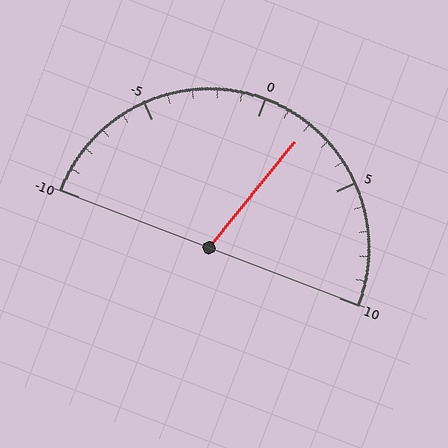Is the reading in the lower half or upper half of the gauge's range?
The reading is in the upper half of the range (-10 to 10).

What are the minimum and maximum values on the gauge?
The gauge ranges from -10 to 10.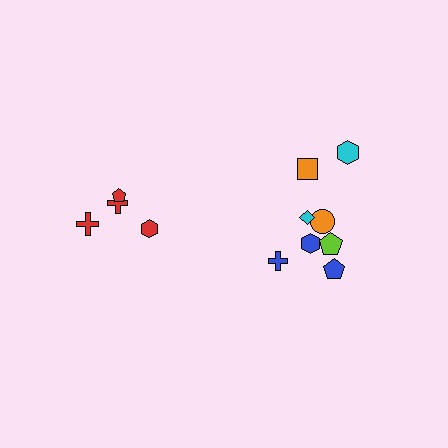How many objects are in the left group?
There are 4 objects.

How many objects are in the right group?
There are 8 objects.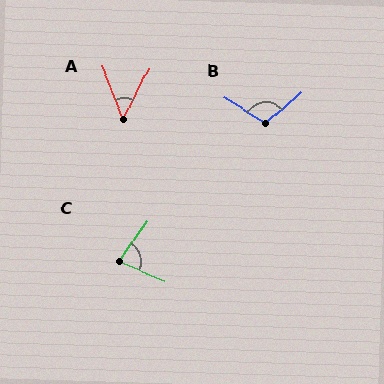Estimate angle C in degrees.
Approximately 78 degrees.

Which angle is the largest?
B, at approximately 106 degrees.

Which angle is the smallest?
A, at approximately 49 degrees.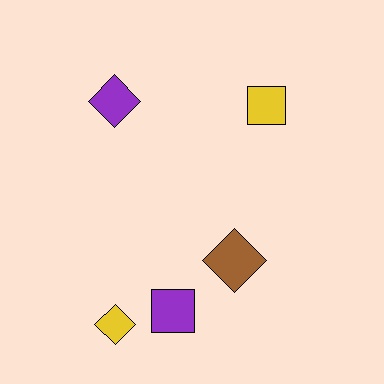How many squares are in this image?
There are 2 squares.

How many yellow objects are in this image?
There are 2 yellow objects.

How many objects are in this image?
There are 5 objects.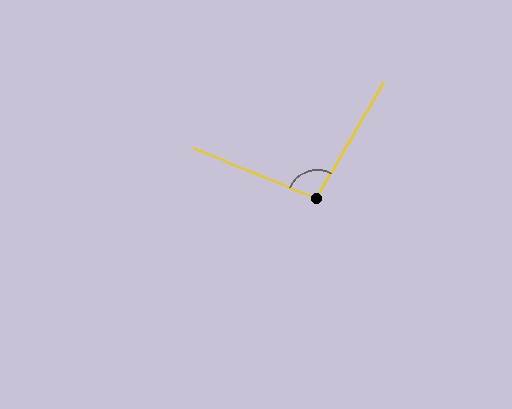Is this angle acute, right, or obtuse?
It is obtuse.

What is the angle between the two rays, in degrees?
Approximately 98 degrees.